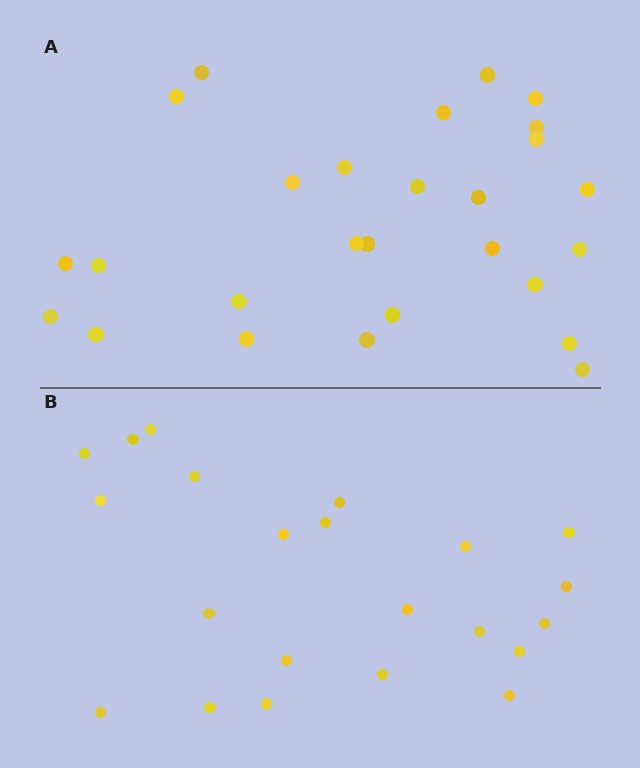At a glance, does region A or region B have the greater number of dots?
Region A (the top region) has more dots.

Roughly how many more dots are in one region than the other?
Region A has about 5 more dots than region B.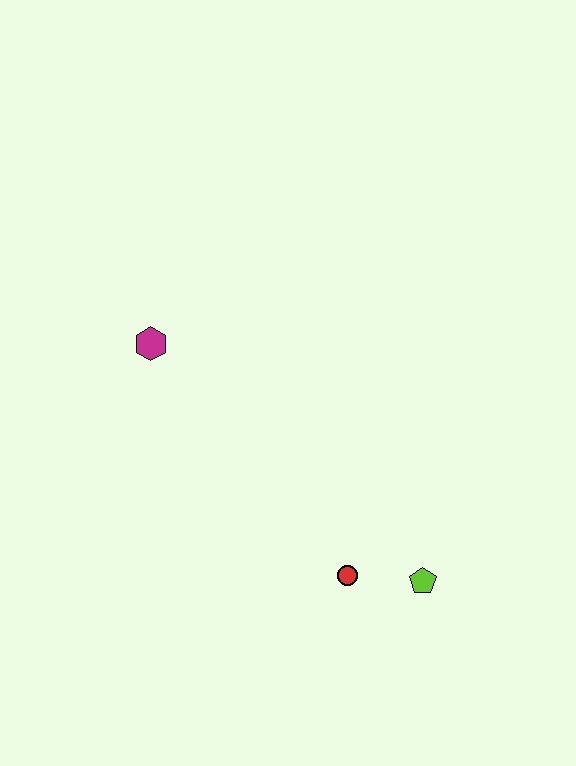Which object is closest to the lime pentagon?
The red circle is closest to the lime pentagon.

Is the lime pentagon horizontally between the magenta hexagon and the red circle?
No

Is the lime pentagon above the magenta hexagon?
No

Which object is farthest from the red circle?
The magenta hexagon is farthest from the red circle.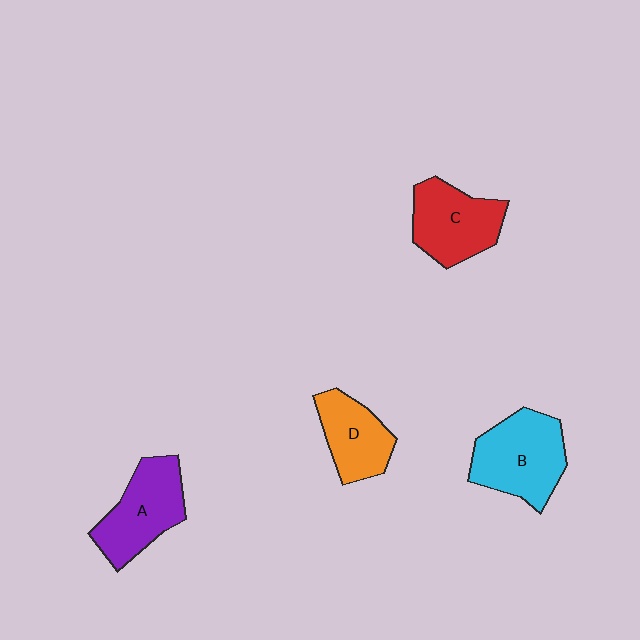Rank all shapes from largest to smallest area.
From largest to smallest: B (cyan), A (purple), C (red), D (orange).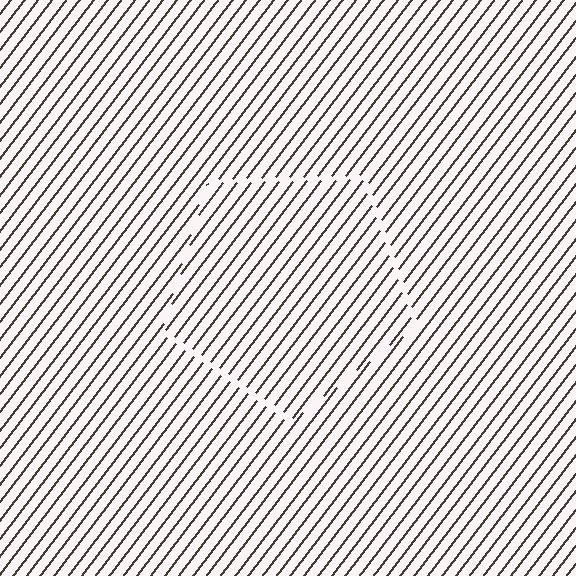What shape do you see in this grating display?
An illusory pentagon. The interior of the shape contains the same grating, shifted by half a period — the contour is defined by the phase discontinuity where line-ends from the inner and outer gratings abut.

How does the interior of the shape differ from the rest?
The interior of the shape contains the same grating, shifted by half a period — the contour is defined by the phase discontinuity where line-ends from the inner and outer gratings abut.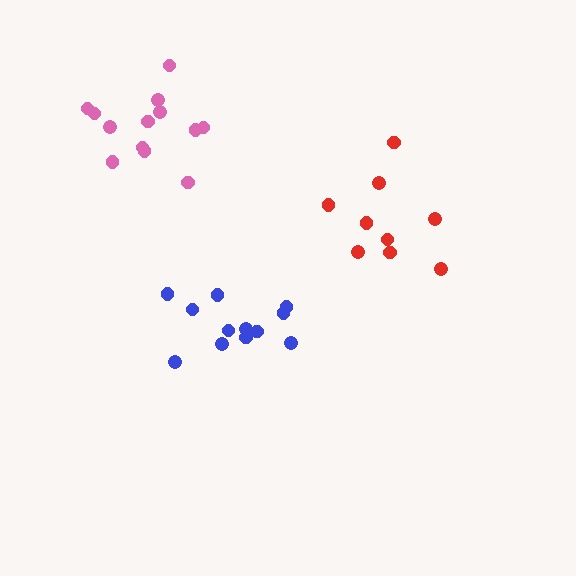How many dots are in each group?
Group 1: 9 dots, Group 2: 12 dots, Group 3: 13 dots (34 total).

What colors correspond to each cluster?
The clusters are colored: red, blue, pink.